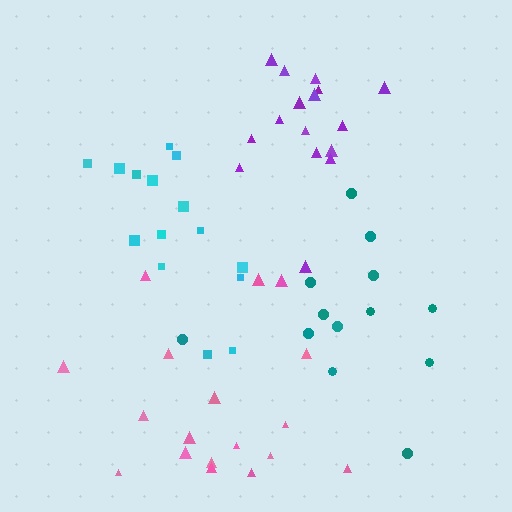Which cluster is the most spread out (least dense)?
Pink.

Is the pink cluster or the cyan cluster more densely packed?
Cyan.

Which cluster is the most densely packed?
Purple.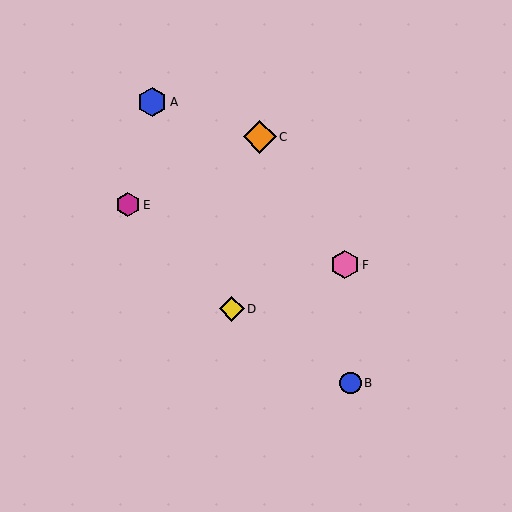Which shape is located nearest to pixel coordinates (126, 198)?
The magenta hexagon (labeled E) at (128, 205) is nearest to that location.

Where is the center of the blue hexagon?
The center of the blue hexagon is at (152, 102).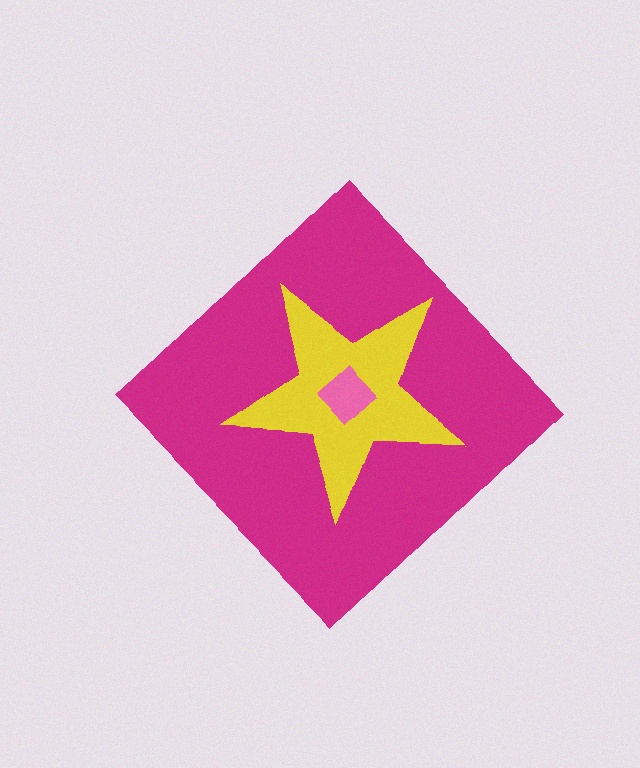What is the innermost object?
The pink diamond.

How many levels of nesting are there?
3.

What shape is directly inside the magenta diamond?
The yellow star.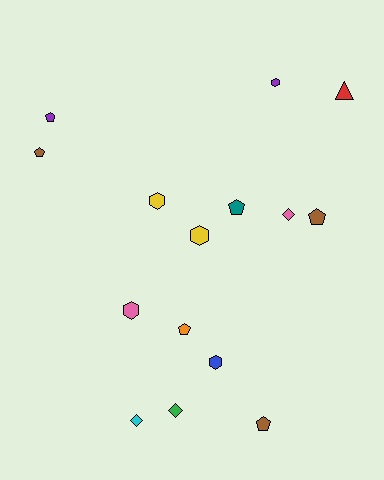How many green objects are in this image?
There is 1 green object.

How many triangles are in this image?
There is 1 triangle.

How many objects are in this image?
There are 15 objects.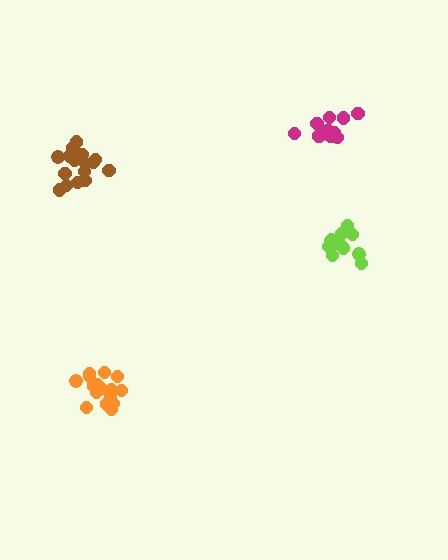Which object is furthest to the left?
The brown cluster is leftmost.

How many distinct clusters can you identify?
There are 4 distinct clusters.